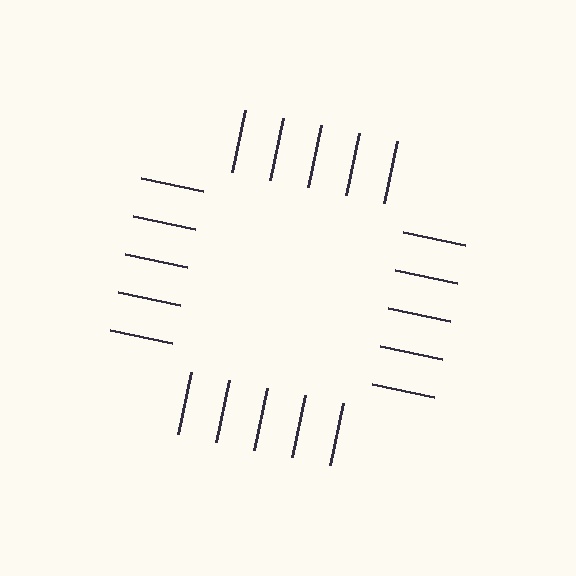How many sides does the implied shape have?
4 sides — the line-ends trace a square.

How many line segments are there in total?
20 — 5 along each of the 4 edges.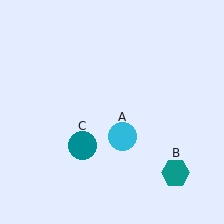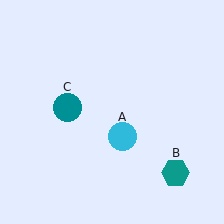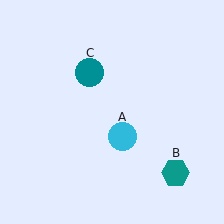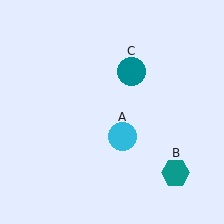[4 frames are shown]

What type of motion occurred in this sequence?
The teal circle (object C) rotated clockwise around the center of the scene.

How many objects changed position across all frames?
1 object changed position: teal circle (object C).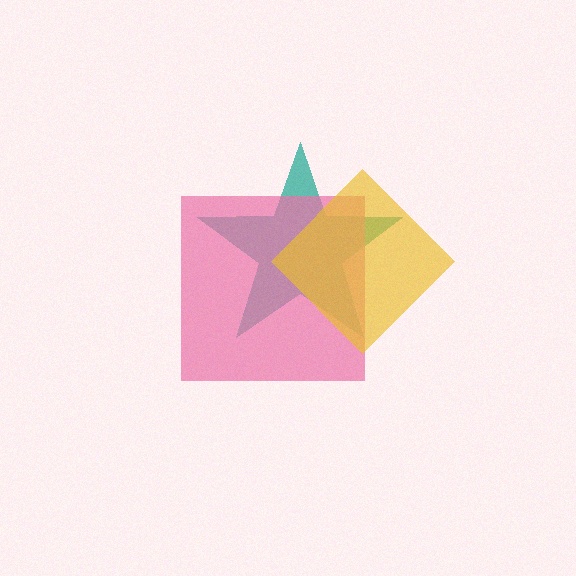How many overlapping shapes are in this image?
There are 3 overlapping shapes in the image.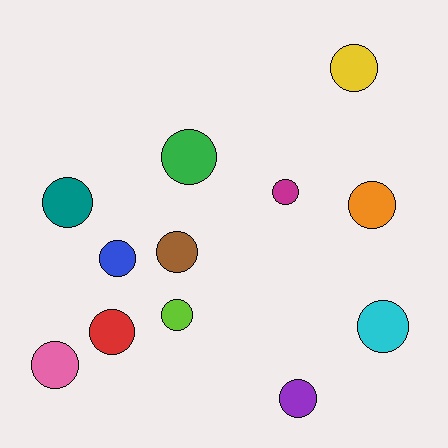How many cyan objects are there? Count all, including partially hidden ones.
There is 1 cyan object.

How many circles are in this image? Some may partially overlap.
There are 12 circles.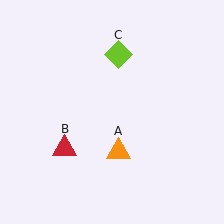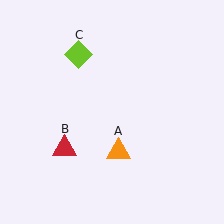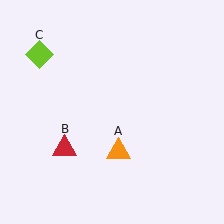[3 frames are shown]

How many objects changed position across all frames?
1 object changed position: lime diamond (object C).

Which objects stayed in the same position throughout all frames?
Orange triangle (object A) and red triangle (object B) remained stationary.